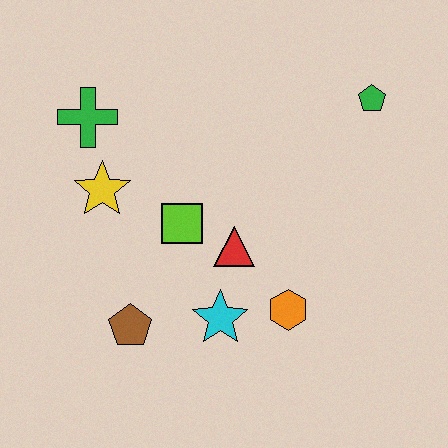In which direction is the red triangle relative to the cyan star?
The red triangle is above the cyan star.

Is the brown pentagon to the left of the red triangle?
Yes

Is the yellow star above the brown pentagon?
Yes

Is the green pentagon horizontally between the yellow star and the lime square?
No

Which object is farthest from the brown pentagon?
The green pentagon is farthest from the brown pentagon.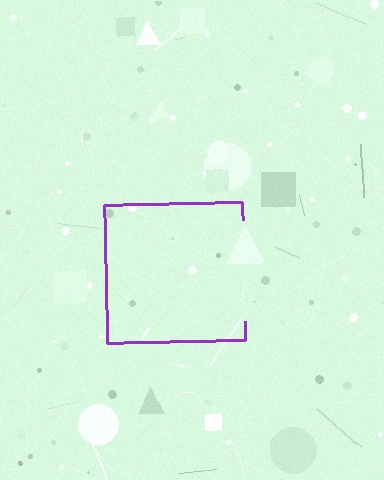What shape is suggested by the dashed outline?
The dashed outline suggests a square.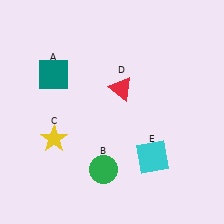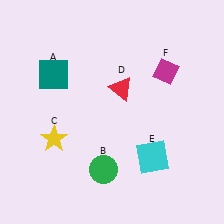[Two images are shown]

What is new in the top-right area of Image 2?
A magenta diamond (F) was added in the top-right area of Image 2.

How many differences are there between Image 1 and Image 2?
There is 1 difference between the two images.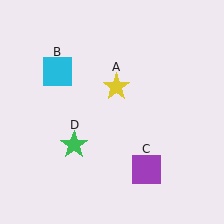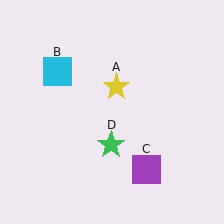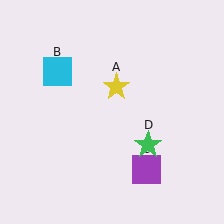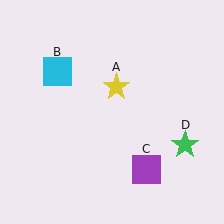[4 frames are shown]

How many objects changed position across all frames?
1 object changed position: green star (object D).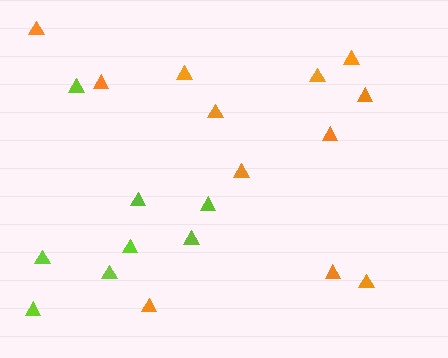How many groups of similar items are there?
There are 2 groups: one group of orange triangles (12) and one group of lime triangles (8).